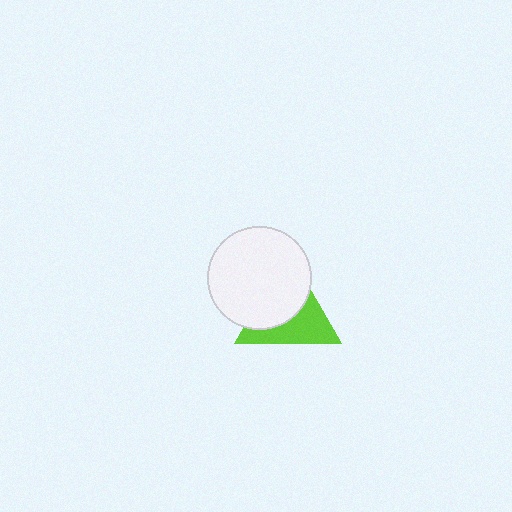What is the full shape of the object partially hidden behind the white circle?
The partially hidden object is a lime triangle.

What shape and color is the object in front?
The object in front is a white circle.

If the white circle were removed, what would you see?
You would see the complete lime triangle.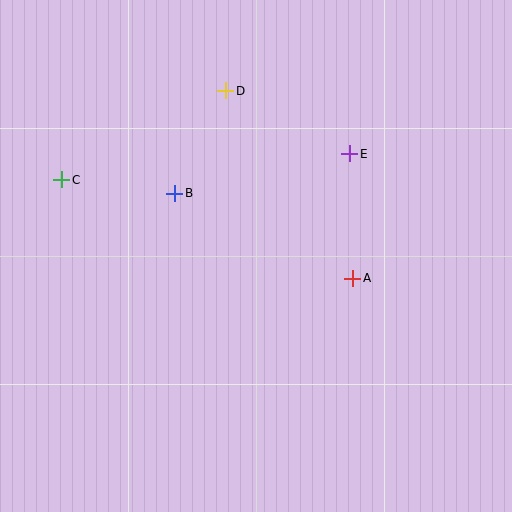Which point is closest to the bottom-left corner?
Point C is closest to the bottom-left corner.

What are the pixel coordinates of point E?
Point E is at (350, 154).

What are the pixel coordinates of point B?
Point B is at (175, 193).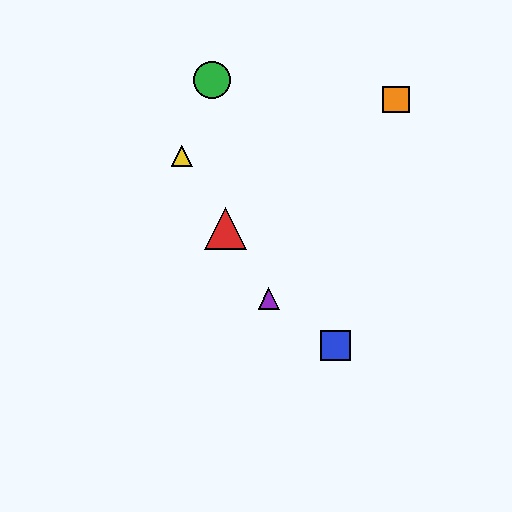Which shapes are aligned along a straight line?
The red triangle, the yellow triangle, the purple triangle are aligned along a straight line.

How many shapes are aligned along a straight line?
3 shapes (the red triangle, the yellow triangle, the purple triangle) are aligned along a straight line.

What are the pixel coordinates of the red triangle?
The red triangle is at (226, 228).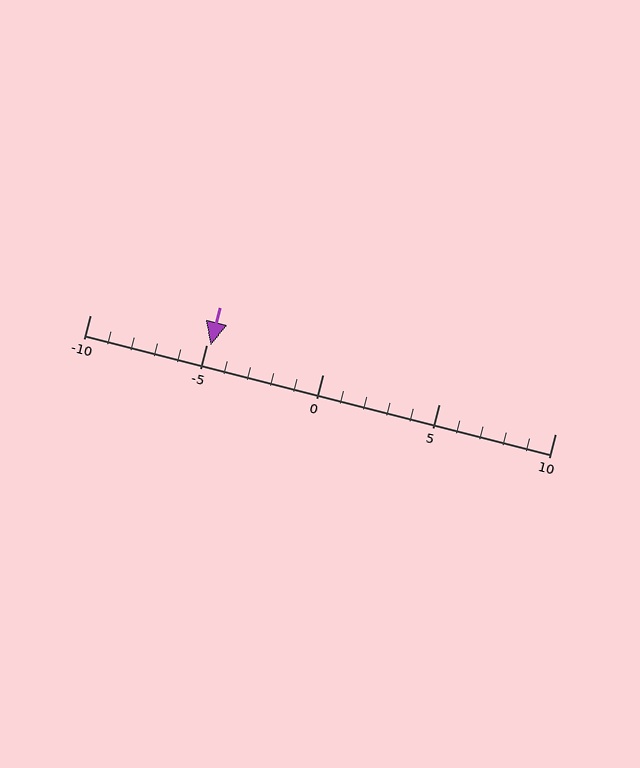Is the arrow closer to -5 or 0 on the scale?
The arrow is closer to -5.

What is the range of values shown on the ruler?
The ruler shows values from -10 to 10.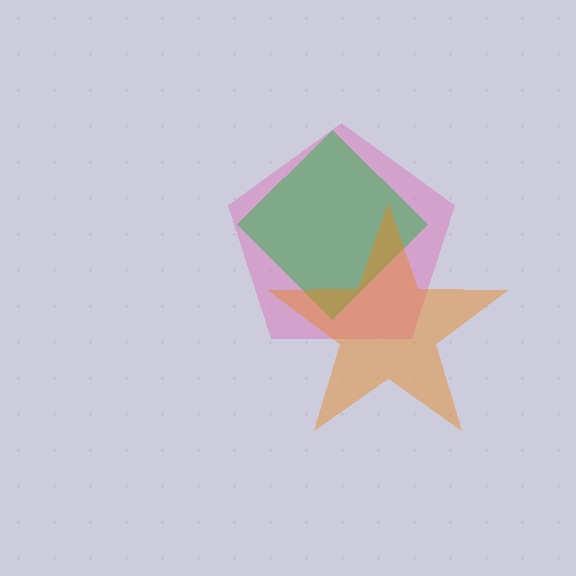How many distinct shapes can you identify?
There are 3 distinct shapes: a pink pentagon, a green diamond, an orange star.